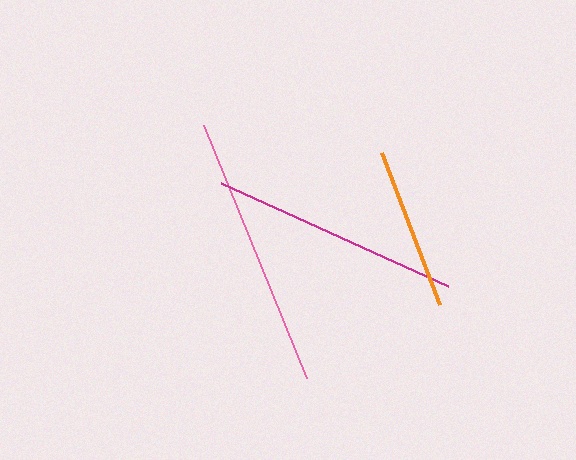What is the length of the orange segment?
The orange segment is approximately 163 pixels long.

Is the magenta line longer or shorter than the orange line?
The magenta line is longer than the orange line.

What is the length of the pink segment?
The pink segment is approximately 273 pixels long.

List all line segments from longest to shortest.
From longest to shortest: pink, magenta, orange.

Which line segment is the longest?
The pink line is the longest at approximately 273 pixels.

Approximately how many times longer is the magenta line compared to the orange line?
The magenta line is approximately 1.5 times the length of the orange line.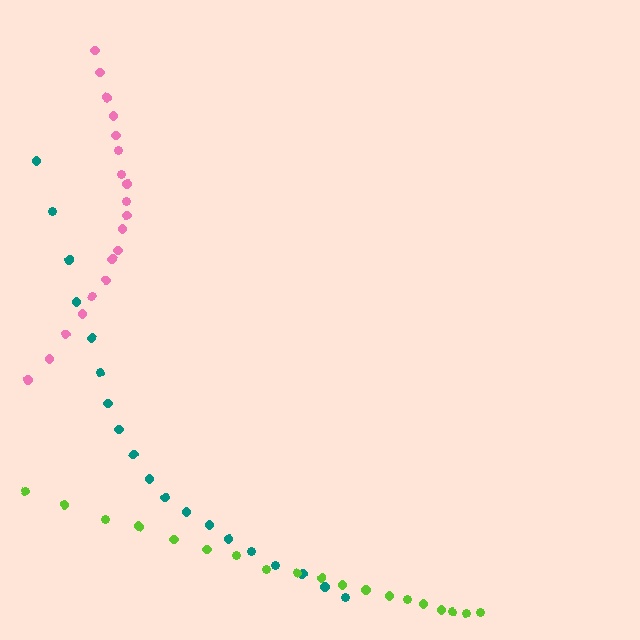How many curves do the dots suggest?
There are 3 distinct paths.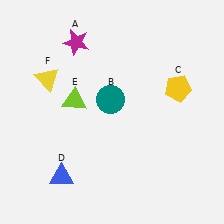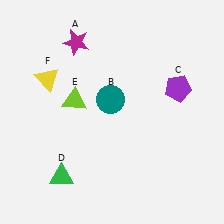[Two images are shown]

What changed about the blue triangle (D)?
In Image 1, D is blue. In Image 2, it changed to green.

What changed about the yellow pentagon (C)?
In Image 1, C is yellow. In Image 2, it changed to purple.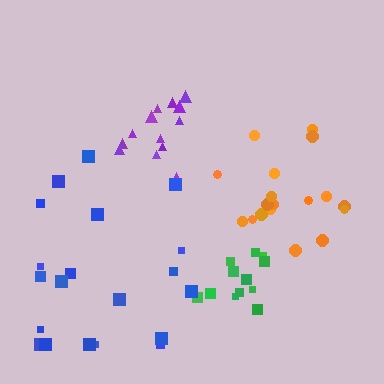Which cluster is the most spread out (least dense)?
Blue.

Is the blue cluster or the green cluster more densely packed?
Green.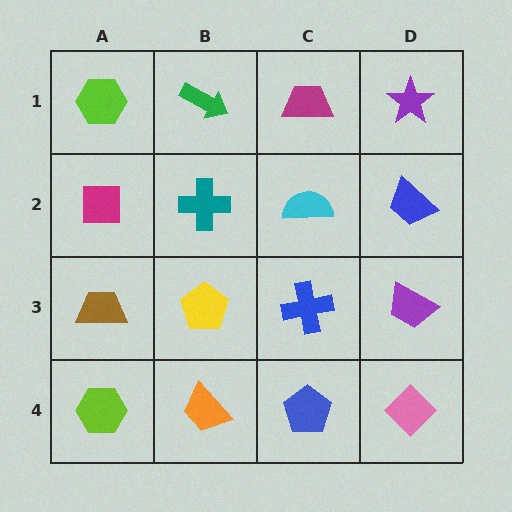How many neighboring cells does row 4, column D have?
2.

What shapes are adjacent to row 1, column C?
A cyan semicircle (row 2, column C), a green arrow (row 1, column B), a purple star (row 1, column D).